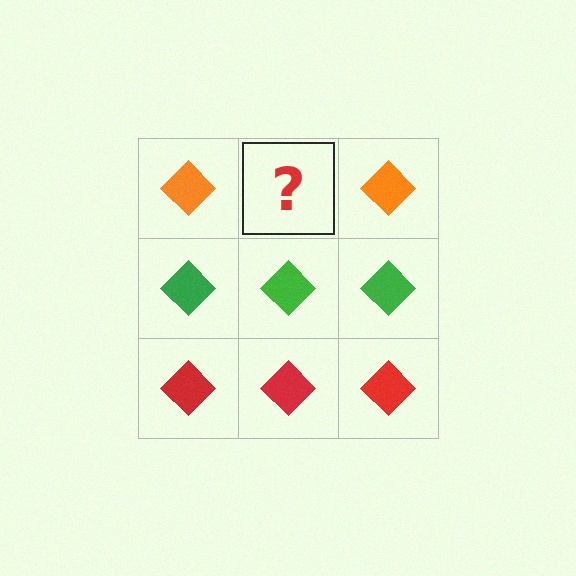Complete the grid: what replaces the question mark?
The question mark should be replaced with an orange diamond.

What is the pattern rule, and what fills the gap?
The rule is that each row has a consistent color. The gap should be filled with an orange diamond.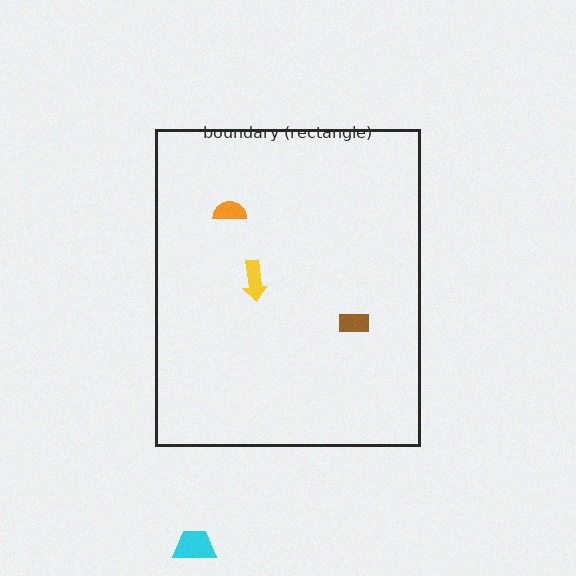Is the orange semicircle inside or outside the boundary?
Inside.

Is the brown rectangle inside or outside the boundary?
Inside.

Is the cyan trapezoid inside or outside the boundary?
Outside.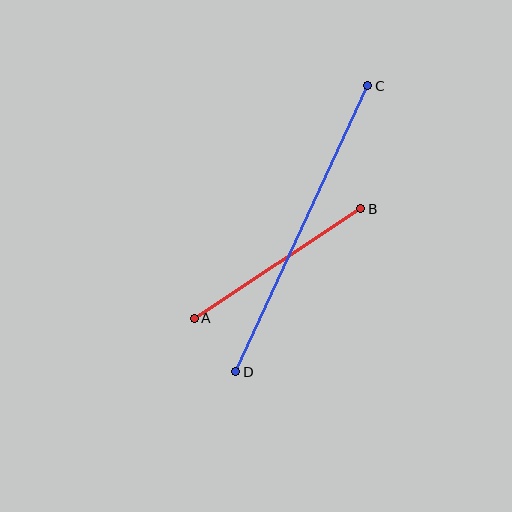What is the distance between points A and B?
The distance is approximately 199 pixels.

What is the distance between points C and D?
The distance is approximately 315 pixels.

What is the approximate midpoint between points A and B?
The midpoint is at approximately (278, 263) pixels.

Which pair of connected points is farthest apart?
Points C and D are farthest apart.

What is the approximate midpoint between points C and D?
The midpoint is at approximately (302, 229) pixels.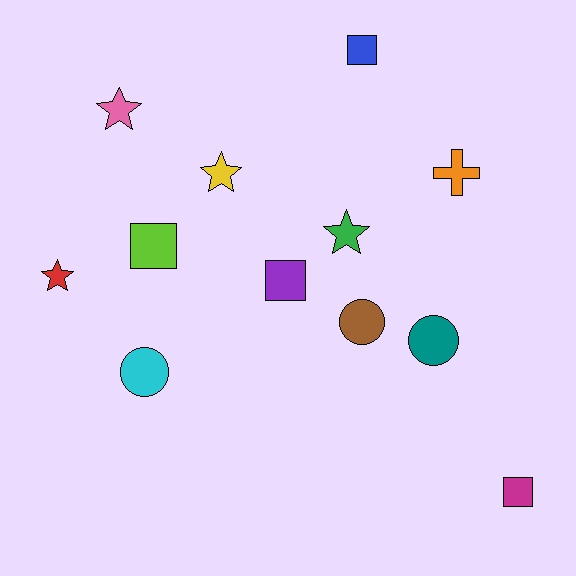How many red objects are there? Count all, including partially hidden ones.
There is 1 red object.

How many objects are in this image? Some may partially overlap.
There are 12 objects.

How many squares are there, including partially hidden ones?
There are 4 squares.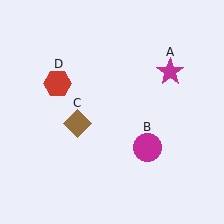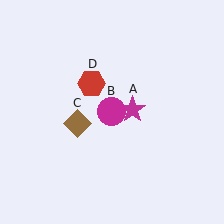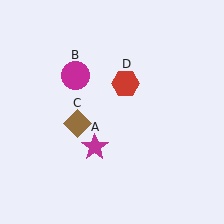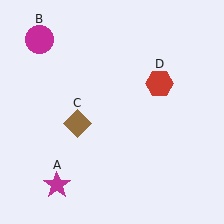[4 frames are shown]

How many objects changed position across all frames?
3 objects changed position: magenta star (object A), magenta circle (object B), red hexagon (object D).